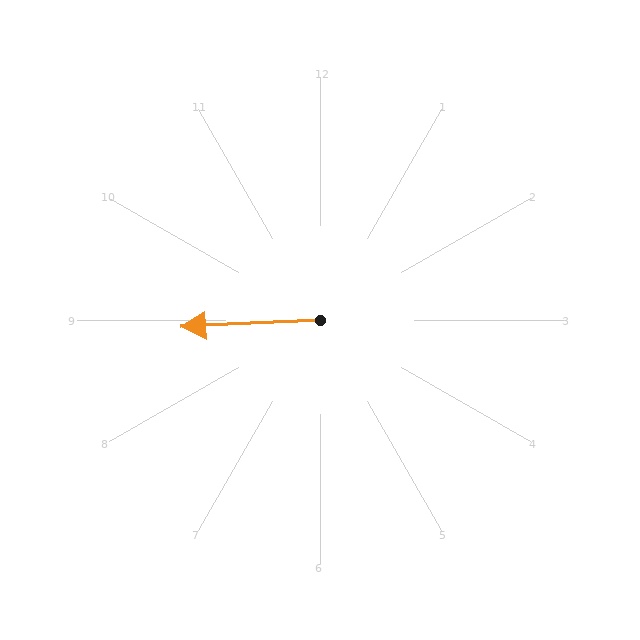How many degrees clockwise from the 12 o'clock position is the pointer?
Approximately 267 degrees.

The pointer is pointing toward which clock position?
Roughly 9 o'clock.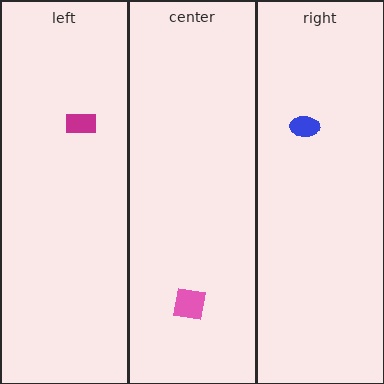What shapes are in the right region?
The blue ellipse.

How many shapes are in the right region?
1.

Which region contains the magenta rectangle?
The left region.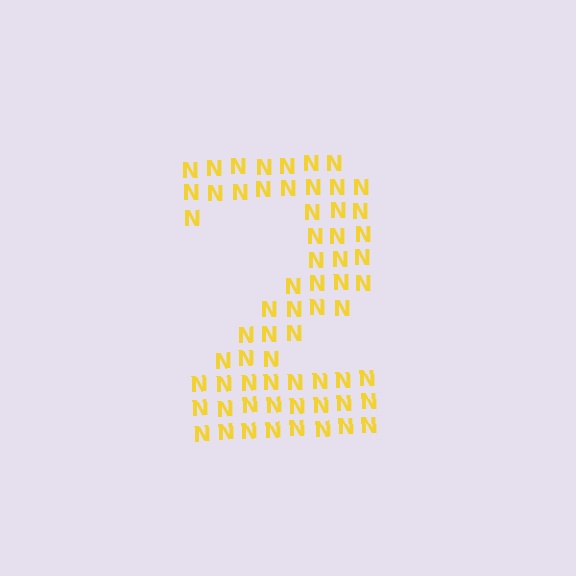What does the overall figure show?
The overall figure shows the digit 2.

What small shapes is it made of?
It is made of small letter N's.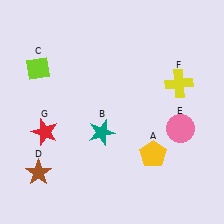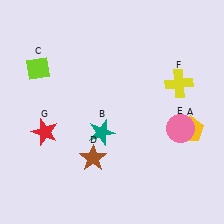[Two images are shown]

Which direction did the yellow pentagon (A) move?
The yellow pentagon (A) moved right.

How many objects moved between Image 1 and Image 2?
2 objects moved between the two images.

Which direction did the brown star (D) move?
The brown star (D) moved right.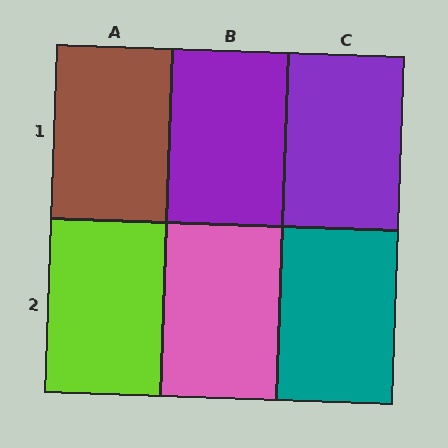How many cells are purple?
2 cells are purple.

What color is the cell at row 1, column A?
Brown.